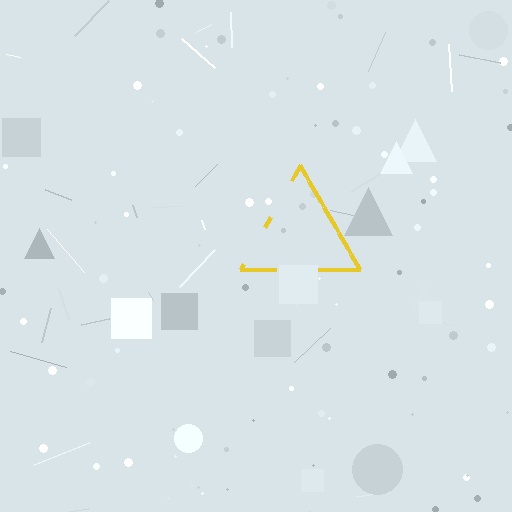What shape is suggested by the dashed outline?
The dashed outline suggests a triangle.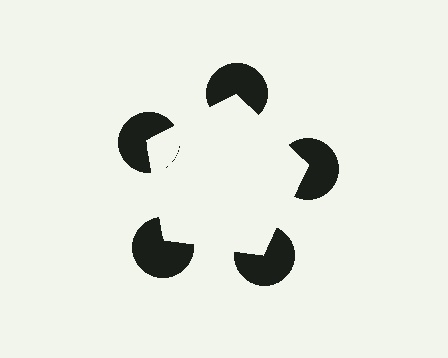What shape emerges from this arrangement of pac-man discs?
An illusory pentagon — its edges are inferred from the aligned wedge cuts in the pac-man discs, not physically drawn.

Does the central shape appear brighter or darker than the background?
It typically appears slightly brighter than the background, even though no actual brightness change is drawn.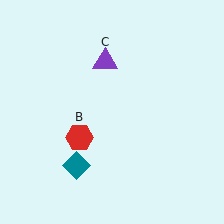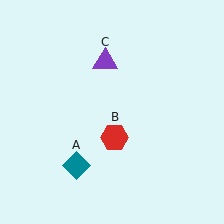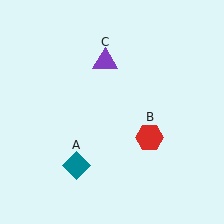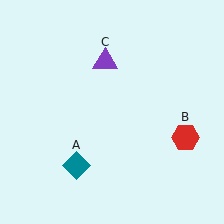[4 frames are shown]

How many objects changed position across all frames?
1 object changed position: red hexagon (object B).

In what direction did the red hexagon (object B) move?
The red hexagon (object B) moved right.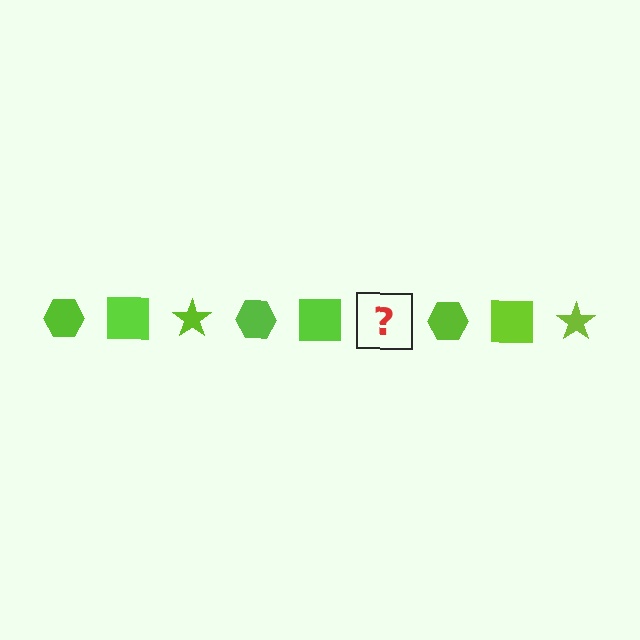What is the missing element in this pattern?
The missing element is a lime star.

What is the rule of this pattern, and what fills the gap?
The rule is that the pattern cycles through hexagon, square, star shapes in lime. The gap should be filled with a lime star.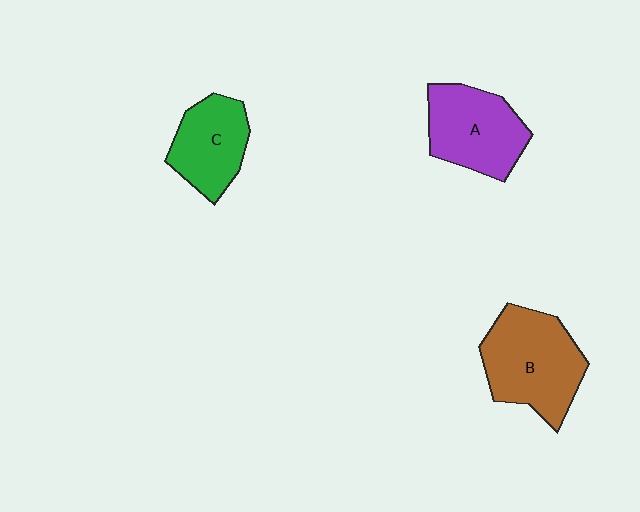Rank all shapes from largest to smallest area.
From largest to smallest: B (brown), A (purple), C (green).